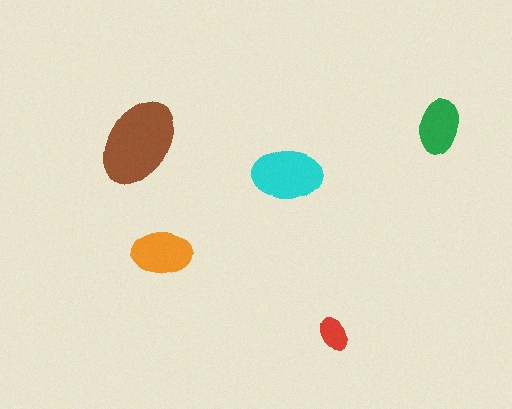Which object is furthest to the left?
The brown ellipse is leftmost.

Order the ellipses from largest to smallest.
the brown one, the cyan one, the orange one, the green one, the red one.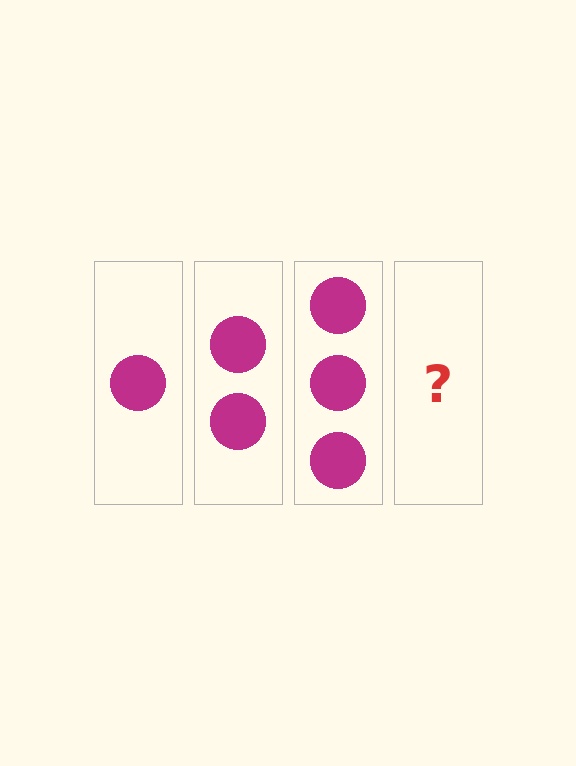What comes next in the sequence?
The next element should be 4 circles.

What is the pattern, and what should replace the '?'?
The pattern is that each step adds one more circle. The '?' should be 4 circles.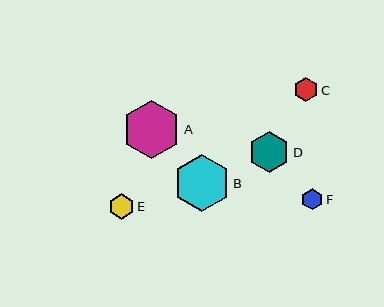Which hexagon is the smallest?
Hexagon F is the smallest with a size of approximately 21 pixels.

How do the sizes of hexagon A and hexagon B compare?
Hexagon A and hexagon B are approximately the same size.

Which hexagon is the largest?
Hexagon A is the largest with a size of approximately 58 pixels.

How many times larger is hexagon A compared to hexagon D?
Hexagon A is approximately 1.4 times the size of hexagon D.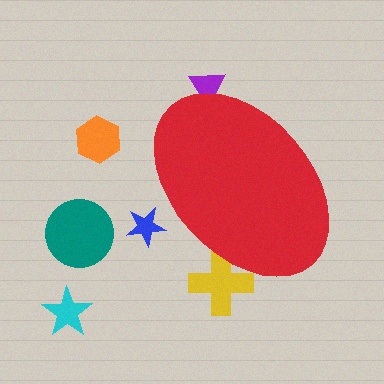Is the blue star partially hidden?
Yes, the blue star is partially hidden behind the red ellipse.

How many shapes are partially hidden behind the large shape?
3 shapes are partially hidden.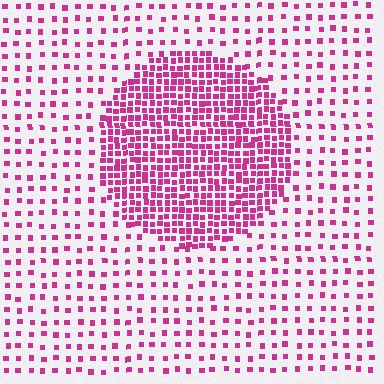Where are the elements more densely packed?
The elements are more densely packed inside the circle boundary.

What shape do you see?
I see a circle.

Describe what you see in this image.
The image contains small magenta elements arranged at two different densities. A circle-shaped region is visible where the elements are more densely packed than the surrounding area.